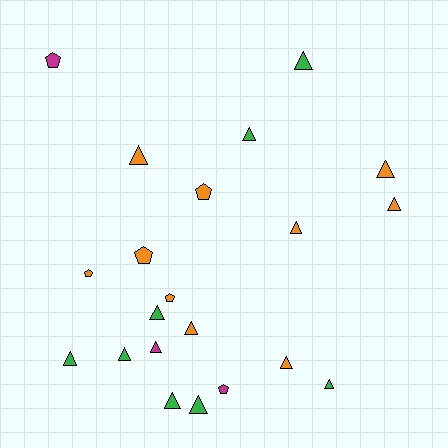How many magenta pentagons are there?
There are 2 magenta pentagons.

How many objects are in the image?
There are 21 objects.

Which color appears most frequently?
Orange, with 10 objects.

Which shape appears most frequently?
Triangle, with 15 objects.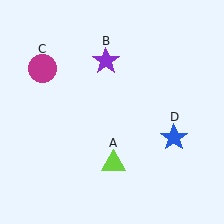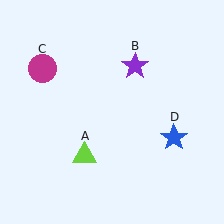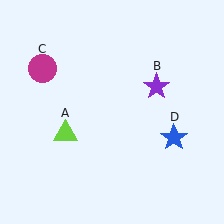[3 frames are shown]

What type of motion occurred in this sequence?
The lime triangle (object A), purple star (object B) rotated clockwise around the center of the scene.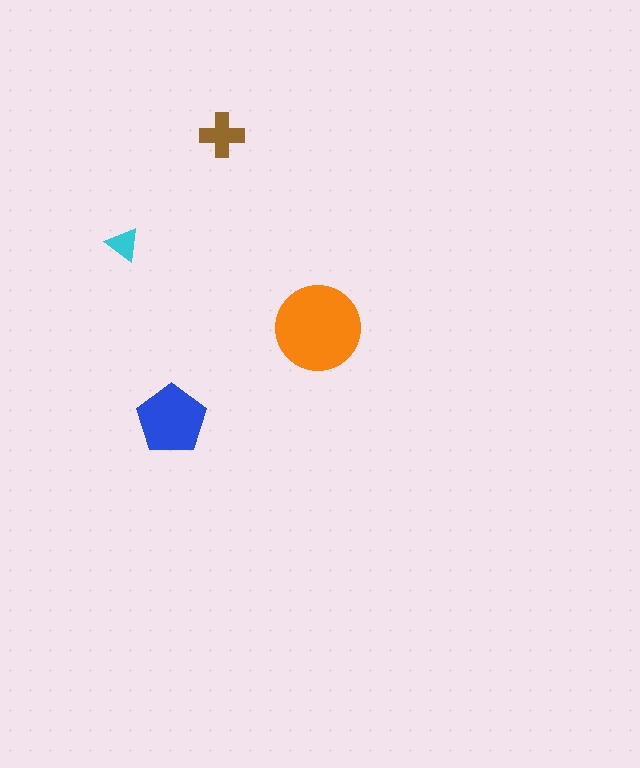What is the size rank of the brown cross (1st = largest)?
3rd.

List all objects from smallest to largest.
The cyan triangle, the brown cross, the blue pentagon, the orange circle.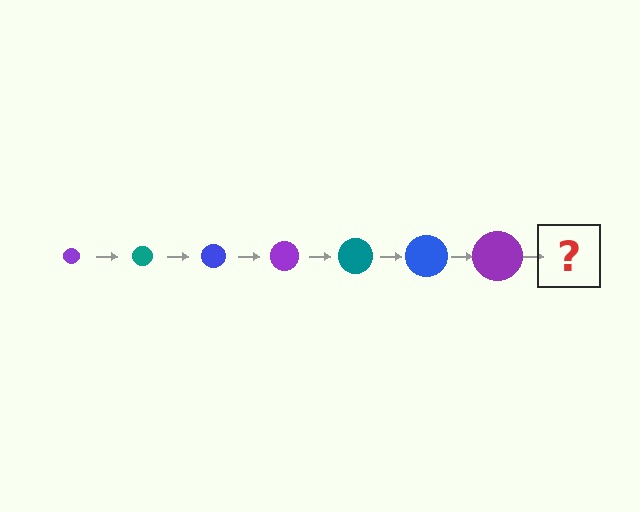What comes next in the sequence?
The next element should be a teal circle, larger than the previous one.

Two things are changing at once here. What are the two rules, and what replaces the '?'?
The two rules are that the circle grows larger each step and the color cycles through purple, teal, and blue. The '?' should be a teal circle, larger than the previous one.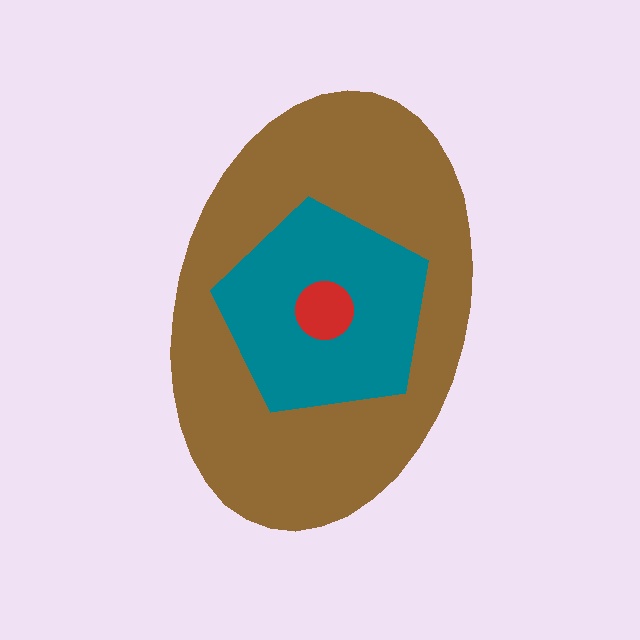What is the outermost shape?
The brown ellipse.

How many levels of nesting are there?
3.